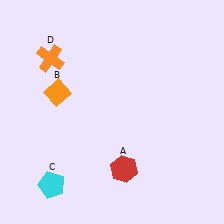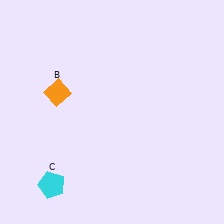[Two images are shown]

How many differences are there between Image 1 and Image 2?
There are 2 differences between the two images.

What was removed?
The orange cross (D), the red hexagon (A) were removed in Image 2.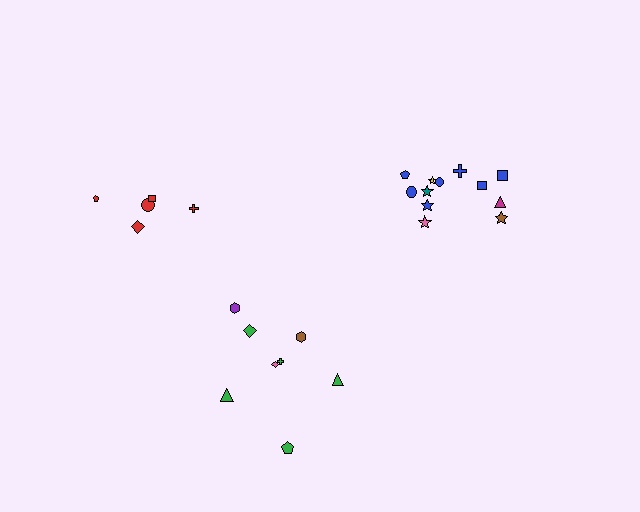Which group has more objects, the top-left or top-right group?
The top-right group.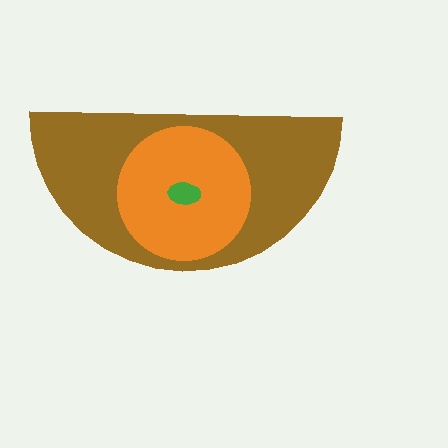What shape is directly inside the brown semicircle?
The orange circle.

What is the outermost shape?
The brown semicircle.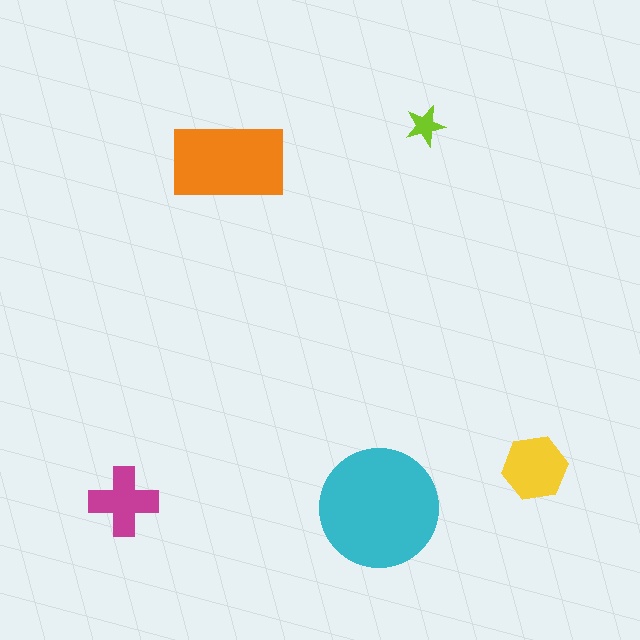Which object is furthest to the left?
The magenta cross is leftmost.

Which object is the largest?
The cyan circle.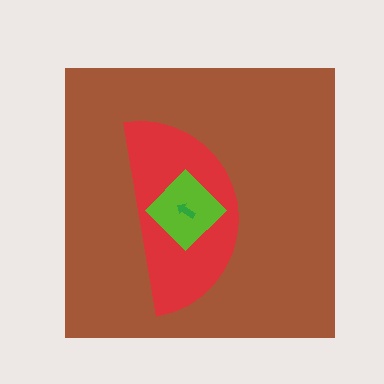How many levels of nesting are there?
4.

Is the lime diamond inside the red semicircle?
Yes.